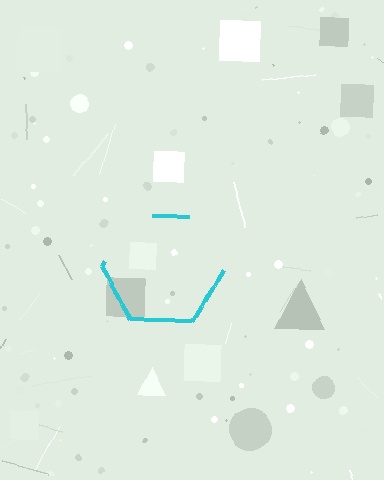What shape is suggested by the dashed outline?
The dashed outline suggests a hexagon.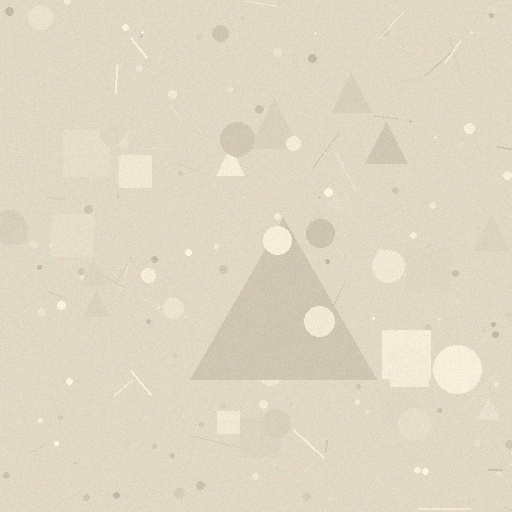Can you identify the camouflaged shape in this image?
The camouflaged shape is a triangle.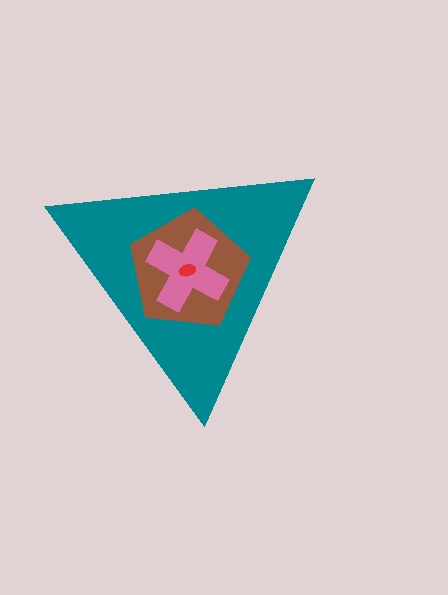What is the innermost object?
The red ellipse.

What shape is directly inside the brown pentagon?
The pink cross.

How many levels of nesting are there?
4.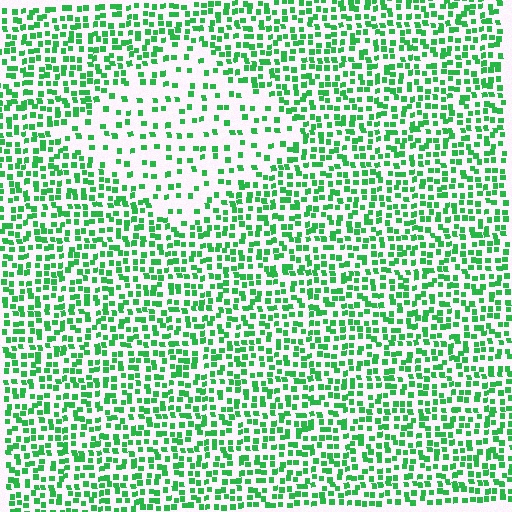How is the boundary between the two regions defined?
The boundary is defined by a change in element density (approximately 2.4x ratio). All elements are the same color, size, and shape.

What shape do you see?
I see a diamond.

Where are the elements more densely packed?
The elements are more densely packed outside the diamond boundary.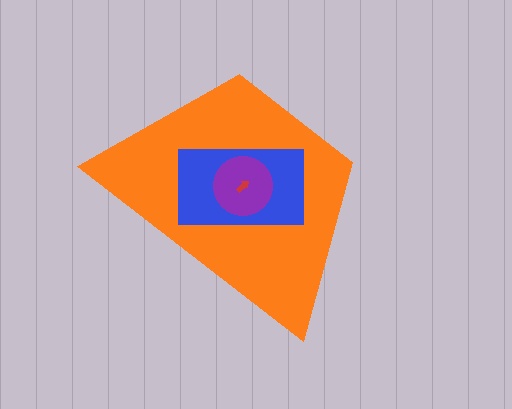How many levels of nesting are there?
4.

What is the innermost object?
The red arrow.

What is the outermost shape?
The orange trapezoid.